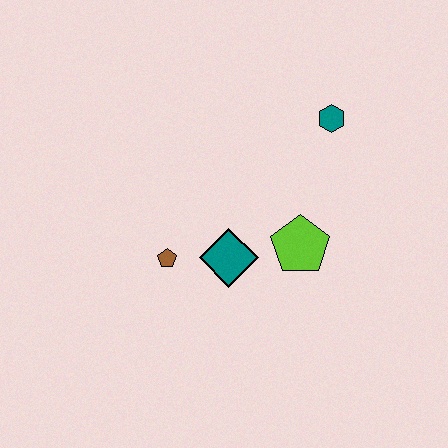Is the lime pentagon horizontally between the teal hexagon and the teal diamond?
Yes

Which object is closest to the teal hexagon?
The lime pentagon is closest to the teal hexagon.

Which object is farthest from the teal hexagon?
The brown pentagon is farthest from the teal hexagon.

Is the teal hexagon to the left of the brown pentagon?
No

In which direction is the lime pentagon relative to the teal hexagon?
The lime pentagon is below the teal hexagon.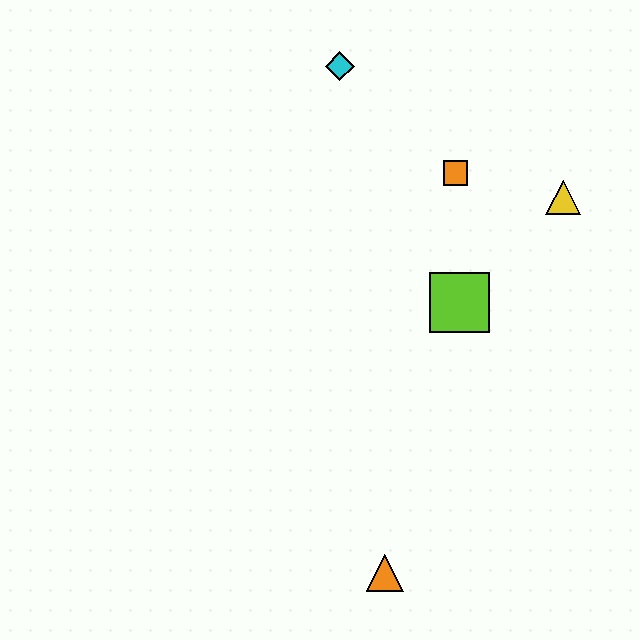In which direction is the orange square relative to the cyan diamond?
The orange square is to the right of the cyan diamond.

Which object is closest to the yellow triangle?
The orange square is closest to the yellow triangle.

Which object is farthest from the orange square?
The orange triangle is farthest from the orange square.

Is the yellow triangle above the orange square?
No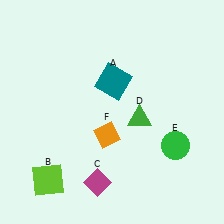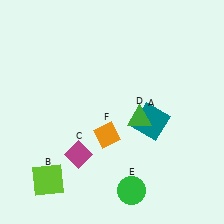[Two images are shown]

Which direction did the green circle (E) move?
The green circle (E) moved down.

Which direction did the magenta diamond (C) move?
The magenta diamond (C) moved up.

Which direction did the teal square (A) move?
The teal square (A) moved down.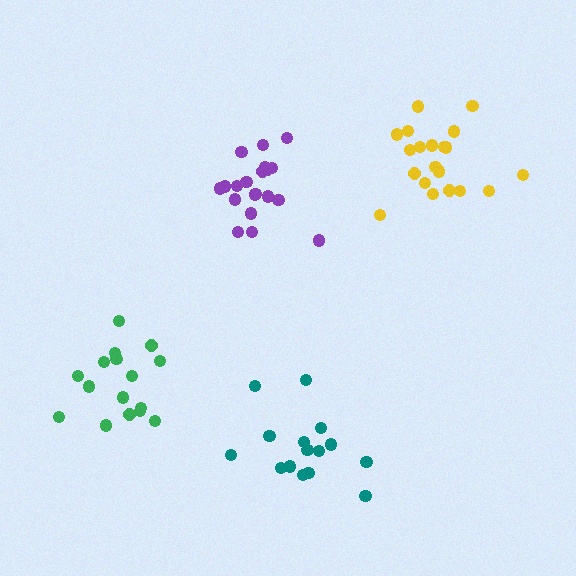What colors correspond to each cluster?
The clusters are colored: purple, yellow, teal, green.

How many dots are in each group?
Group 1: 20 dots, Group 2: 20 dots, Group 3: 15 dots, Group 4: 16 dots (71 total).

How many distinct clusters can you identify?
There are 4 distinct clusters.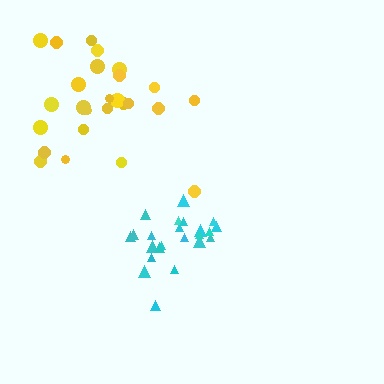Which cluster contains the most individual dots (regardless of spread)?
Yellow (27).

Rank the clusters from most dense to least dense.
cyan, yellow.